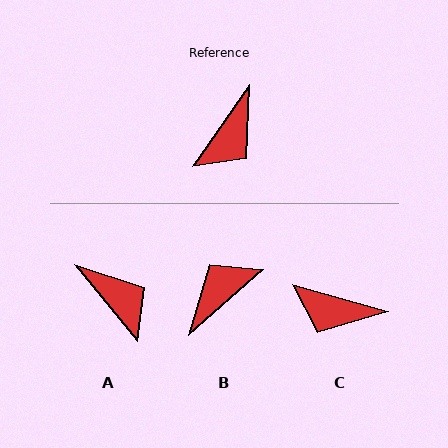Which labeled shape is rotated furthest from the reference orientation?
B, about 166 degrees away.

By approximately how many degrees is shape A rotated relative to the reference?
Approximately 74 degrees counter-clockwise.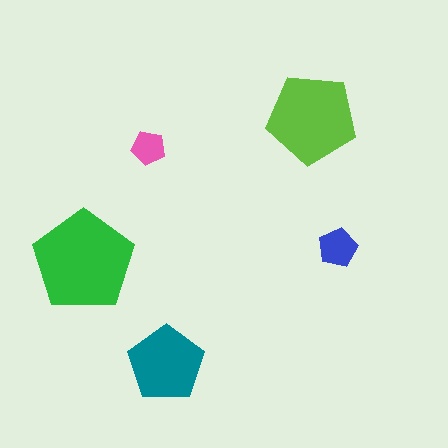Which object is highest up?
The lime pentagon is topmost.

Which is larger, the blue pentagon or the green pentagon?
The green one.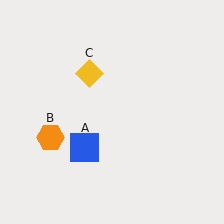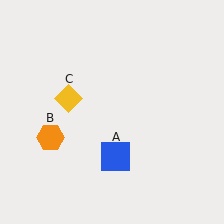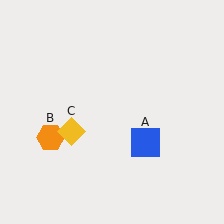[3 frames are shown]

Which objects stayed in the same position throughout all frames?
Orange hexagon (object B) remained stationary.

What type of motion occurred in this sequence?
The blue square (object A), yellow diamond (object C) rotated counterclockwise around the center of the scene.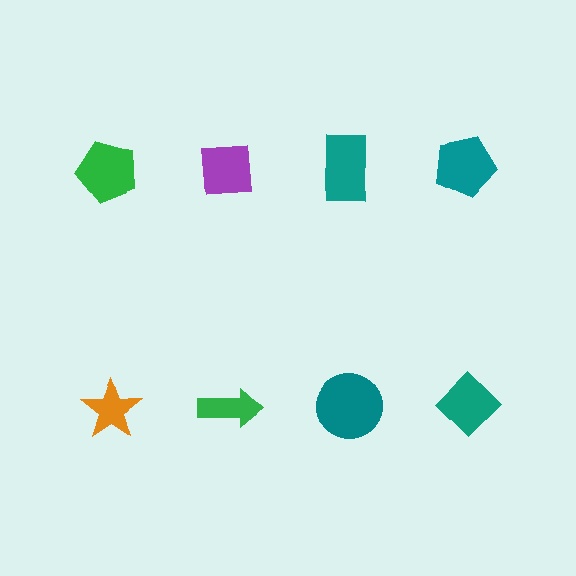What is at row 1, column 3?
A teal rectangle.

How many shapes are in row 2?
4 shapes.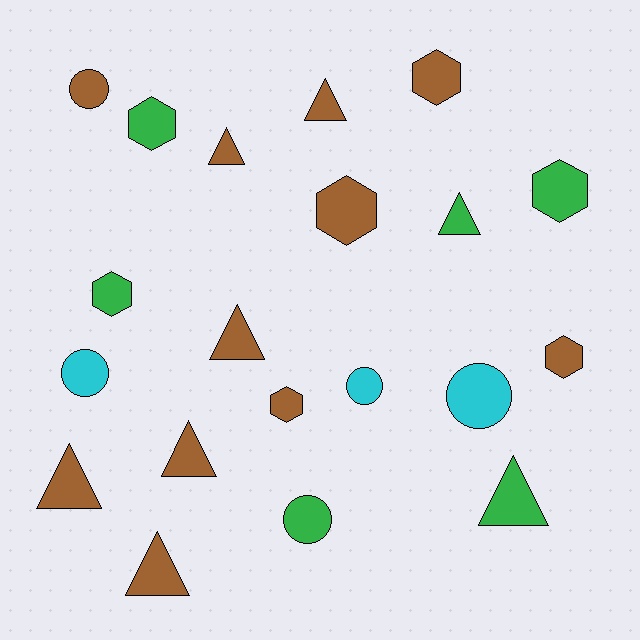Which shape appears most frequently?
Triangle, with 8 objects.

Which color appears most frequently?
Brown, with 11 objects.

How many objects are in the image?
There are 20 objects.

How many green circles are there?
There is 1 green circle.